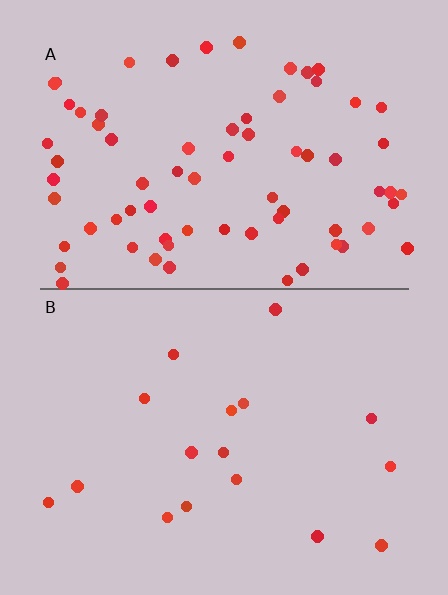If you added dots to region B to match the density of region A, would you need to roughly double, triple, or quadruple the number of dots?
Approximately quadruple.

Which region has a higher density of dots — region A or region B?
A (the top).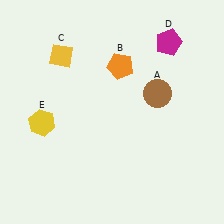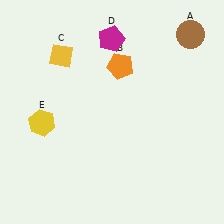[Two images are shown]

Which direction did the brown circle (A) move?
The brown circle (A) moved up.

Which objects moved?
The objects that moved are: the brown circle (A), the magenta pentagon (D).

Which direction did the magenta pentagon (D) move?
The magenta pentagon (D) moved left.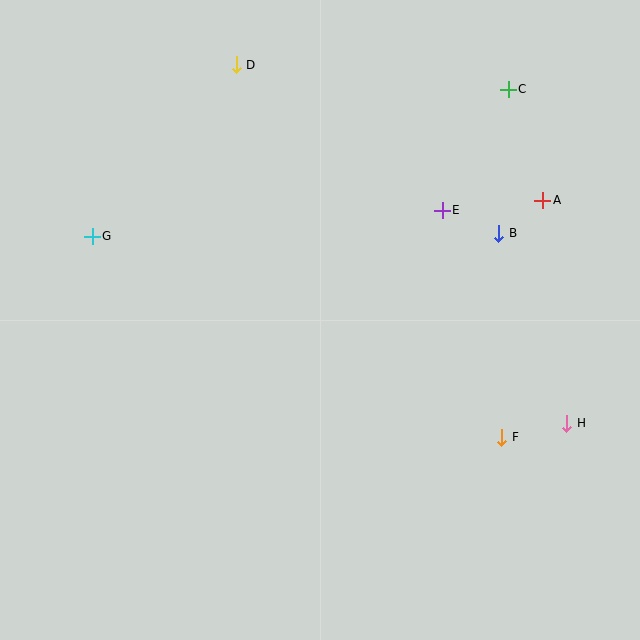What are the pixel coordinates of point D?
Point D is at (236, 65).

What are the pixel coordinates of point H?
Point H is at (567, 423).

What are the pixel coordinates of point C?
Point C is at (508, 89).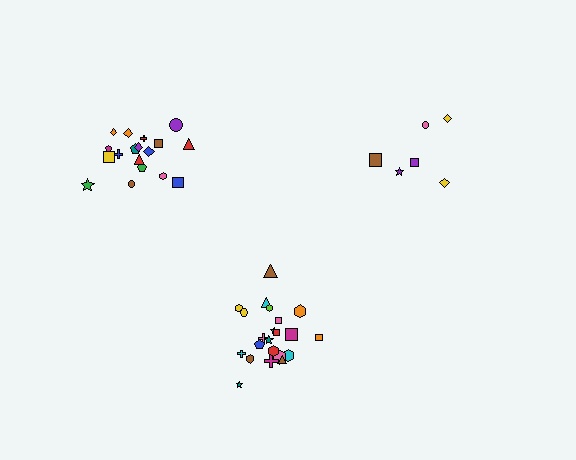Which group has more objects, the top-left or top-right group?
The top-left group.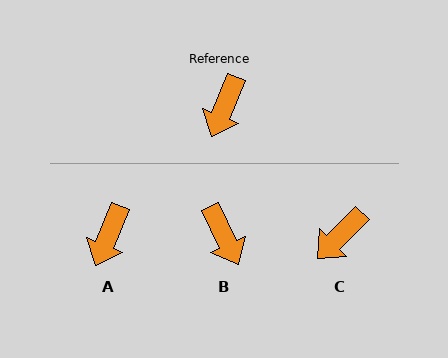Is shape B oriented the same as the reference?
No, it is off by about 48 degrees.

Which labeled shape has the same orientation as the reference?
A.